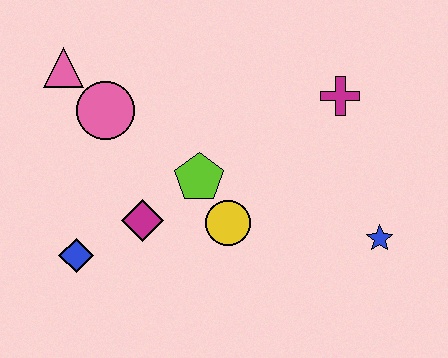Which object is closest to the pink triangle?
The pink circle is closest to the pink triangle.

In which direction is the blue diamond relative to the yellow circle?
The blue diamond is to the left of the yellow circle.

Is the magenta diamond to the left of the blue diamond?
No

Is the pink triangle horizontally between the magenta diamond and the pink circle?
No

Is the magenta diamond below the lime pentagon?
Yes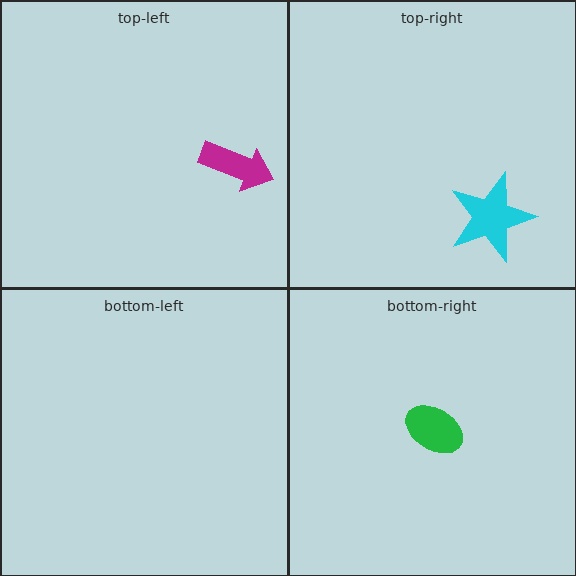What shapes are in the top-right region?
The cyan star.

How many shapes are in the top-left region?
1.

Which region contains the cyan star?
The top-right region.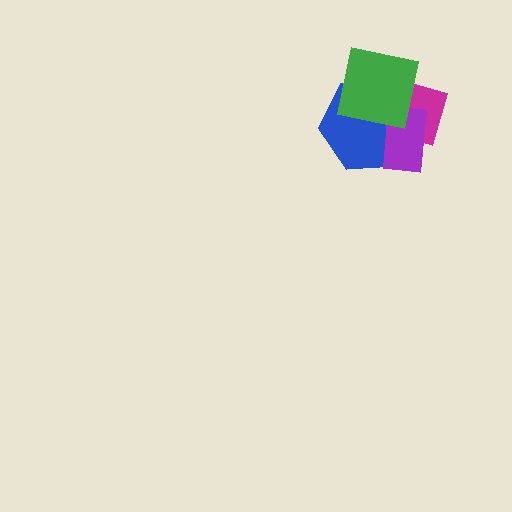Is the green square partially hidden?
No, no other shape covers it.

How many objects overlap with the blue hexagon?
3 objects overlap with the blue hexagon.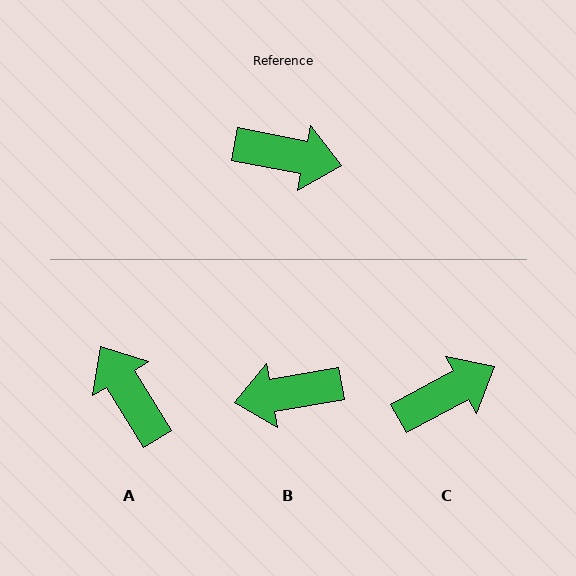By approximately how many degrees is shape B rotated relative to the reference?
Approximately 159 degrees clockwise.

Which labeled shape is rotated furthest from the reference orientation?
B, about 159 degrees away.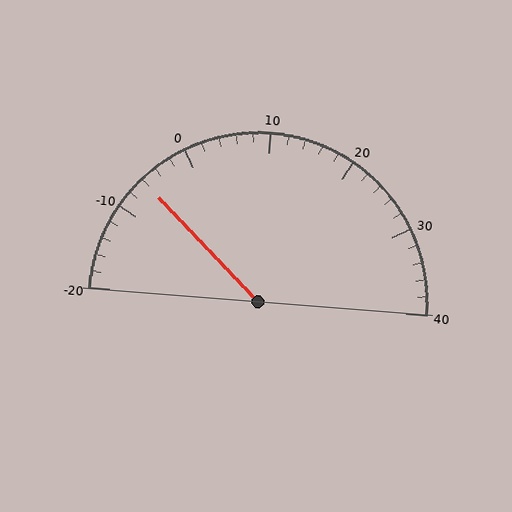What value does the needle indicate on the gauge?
The needle indicates approximately -6.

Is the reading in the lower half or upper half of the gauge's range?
The reading is in the lower half of the range (-20 to 40).